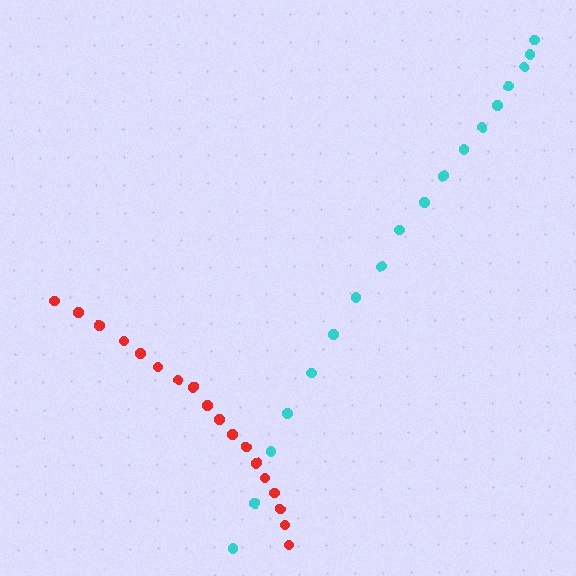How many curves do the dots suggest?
There are 2 distinct paths.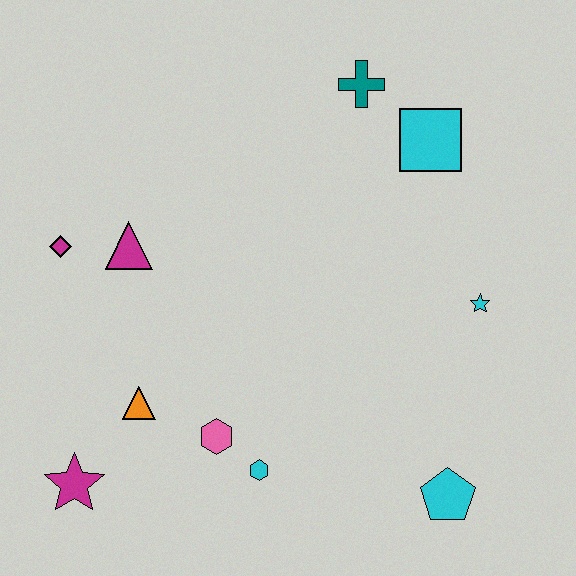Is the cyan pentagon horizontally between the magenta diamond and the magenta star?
No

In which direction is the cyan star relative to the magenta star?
The cyan star is to the right of the magenta star.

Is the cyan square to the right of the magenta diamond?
Yes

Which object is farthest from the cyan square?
The magenta star is farthest from the cyan square.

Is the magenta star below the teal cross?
Yes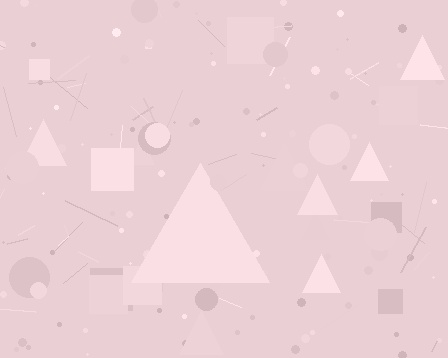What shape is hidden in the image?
A triangle is hidden in the image.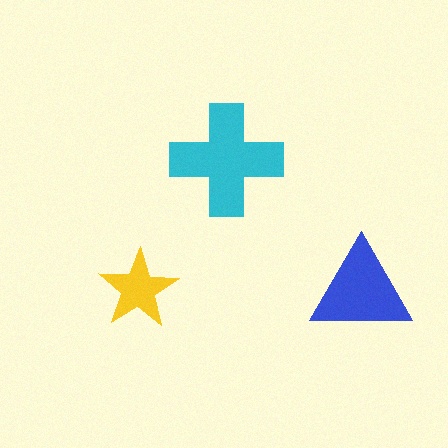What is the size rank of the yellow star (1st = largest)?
3rd.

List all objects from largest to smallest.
The cyan cross, the blue triangle, the yellow star.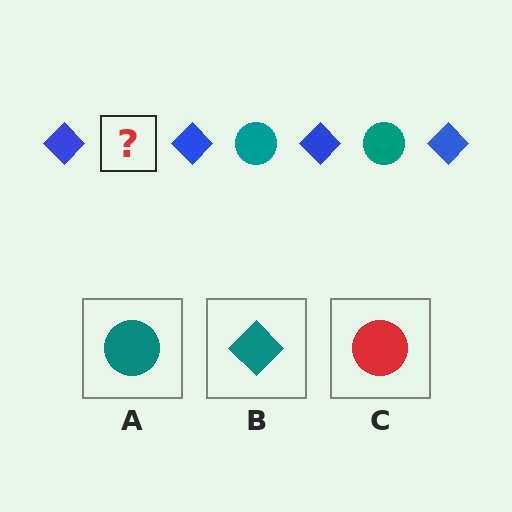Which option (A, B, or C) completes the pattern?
A.